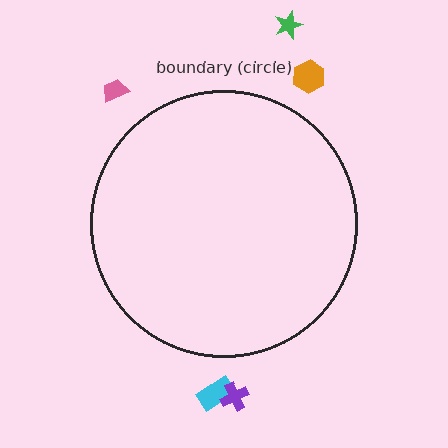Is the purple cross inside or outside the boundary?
Outside.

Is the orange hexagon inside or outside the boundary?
Outside.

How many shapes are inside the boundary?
0 inside, 5 outside.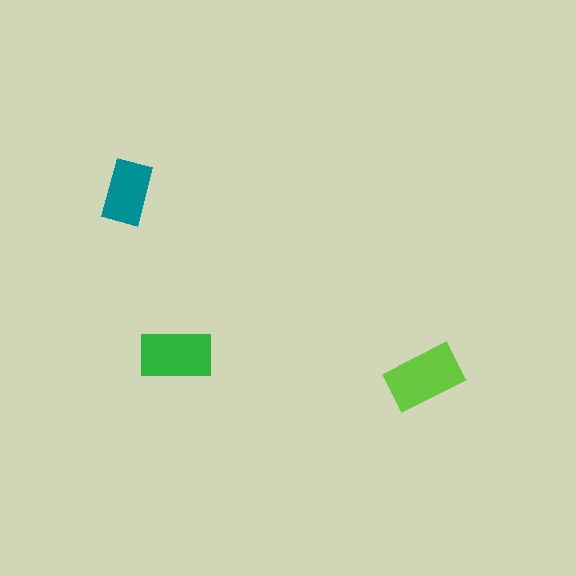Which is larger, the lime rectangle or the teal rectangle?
The lime one.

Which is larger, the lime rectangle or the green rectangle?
The lime one.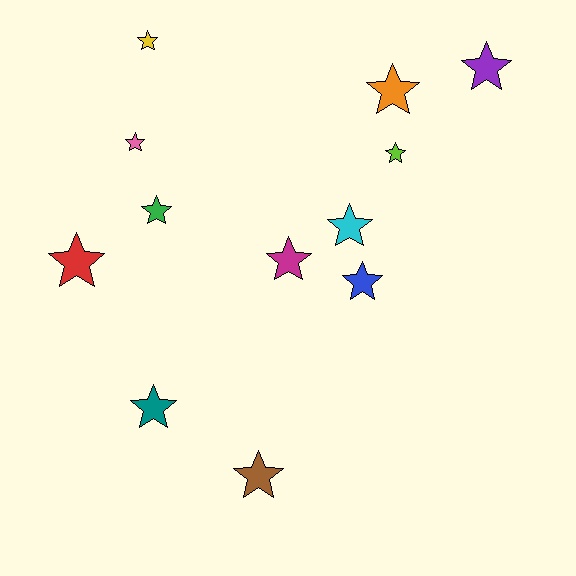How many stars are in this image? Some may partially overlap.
There are 12 stars.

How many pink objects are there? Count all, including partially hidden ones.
There is 1 pink object.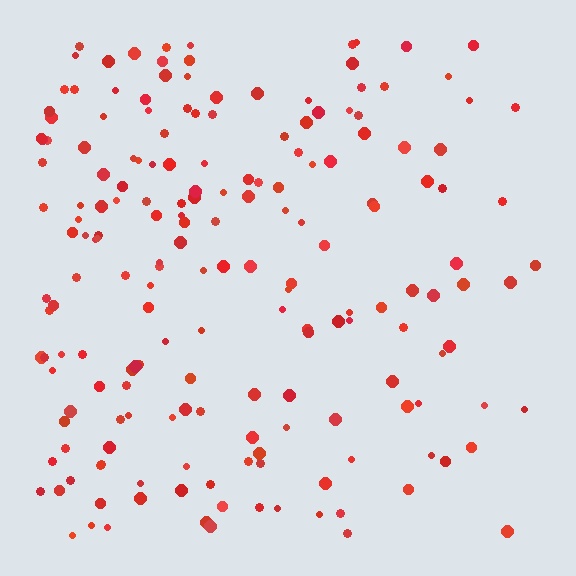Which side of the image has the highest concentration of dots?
The left.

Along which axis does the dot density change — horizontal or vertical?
Horizontal.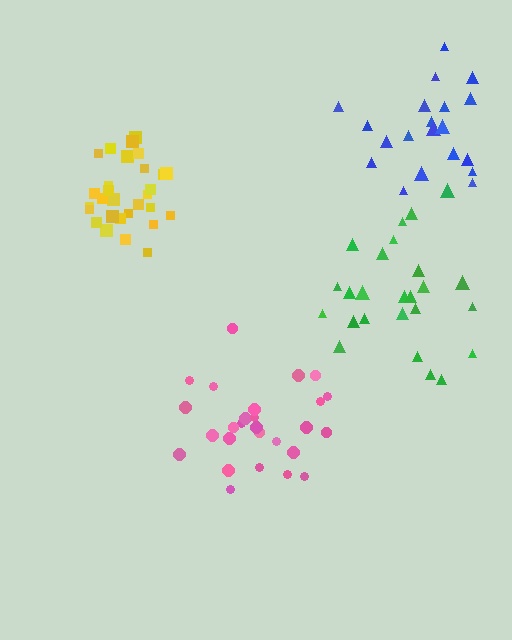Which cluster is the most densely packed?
Yellow.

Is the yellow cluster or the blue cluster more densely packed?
Yellow.